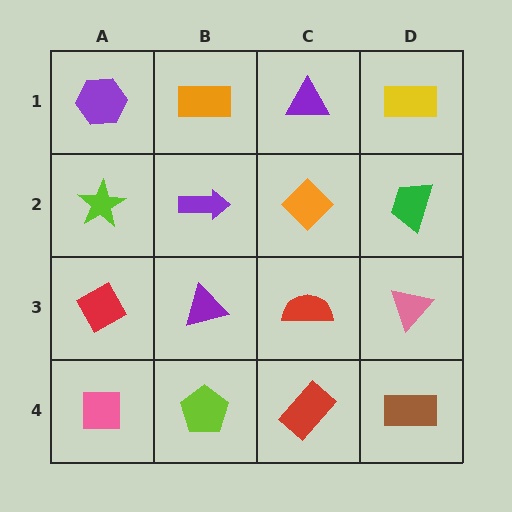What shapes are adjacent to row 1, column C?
An orange diamond (row 2, column C), an orange rectangle (row 1, column B), a yellow rectangle (row 1, column D).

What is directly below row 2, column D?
A pink triangle.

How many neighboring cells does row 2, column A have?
3.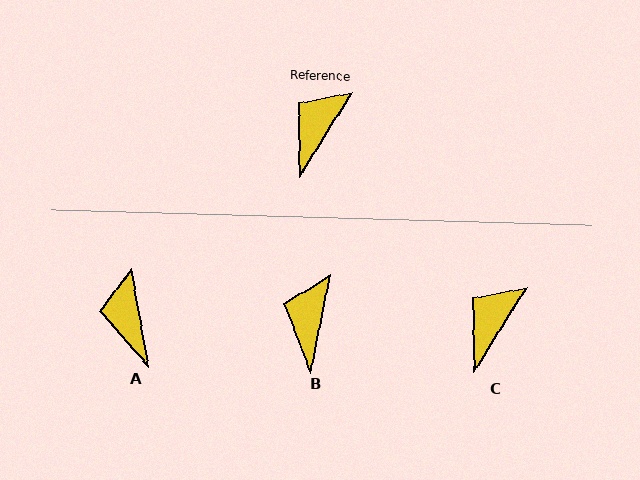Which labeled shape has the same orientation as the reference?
C.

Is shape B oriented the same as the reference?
No, it is off by about 21 degrees.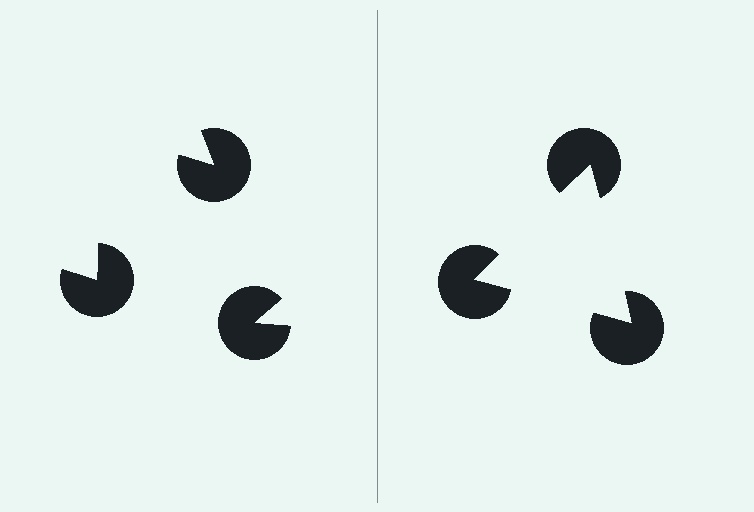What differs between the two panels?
The pac-man discs are positioned identically on both sides; only the wedge orientations differ. On the right they align to a triangle; on the left they are misaligned.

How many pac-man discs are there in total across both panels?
6 — 3 on each side.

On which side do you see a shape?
An illusory triangle appears on the right side. On the left side the wedge cuts are rotated, so no coherent shape forms.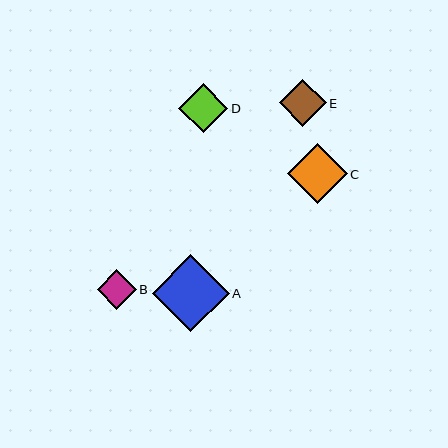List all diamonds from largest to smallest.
From largest to smallest: A, C, D, E, B.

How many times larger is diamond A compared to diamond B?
Diamond A is approximately 1.9 times the size of diamond B.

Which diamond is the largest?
Diamond A is the largest with a size of approximately 77 pixels.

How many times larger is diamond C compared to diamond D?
Diamond C is approximately 1.2 times the size of diamond D.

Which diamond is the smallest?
Diamond B is the smallest with a size of approximately 39 pixels.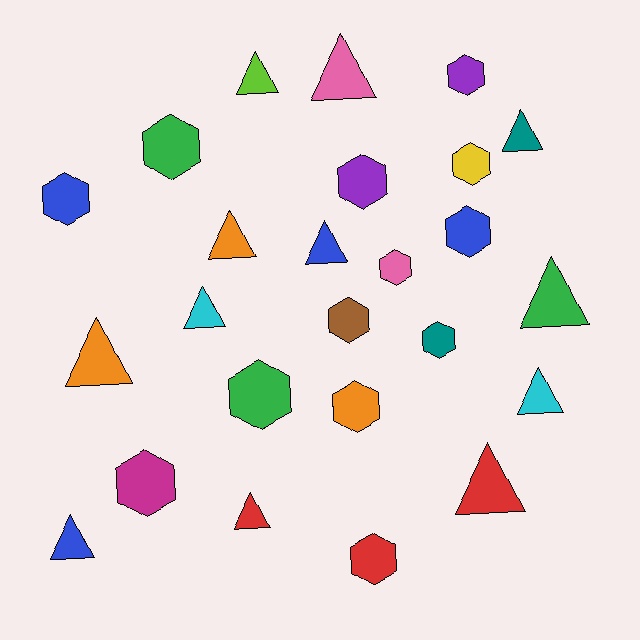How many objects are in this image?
There are 25 objects.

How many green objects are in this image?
There are 3 green objects.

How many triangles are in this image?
There are 12 triangles.